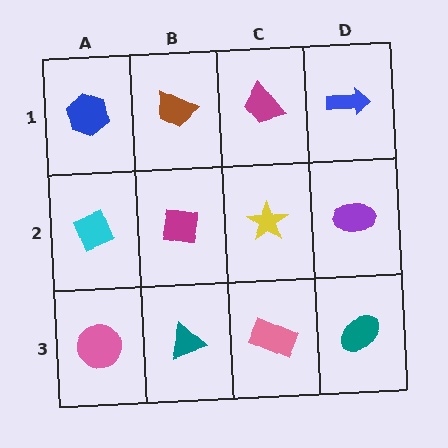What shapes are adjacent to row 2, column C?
A magenta trapezoid (row 1, column C), a pink rectangle (row 3, column C), a magenta square (row 2, column B), a purple ellipse (row 2, column D).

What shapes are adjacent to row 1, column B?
A magenta square (row 2, column B), a blue hexagon (row 1, column A), a magenta trapezoid (row 1, column C).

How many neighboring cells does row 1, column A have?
2.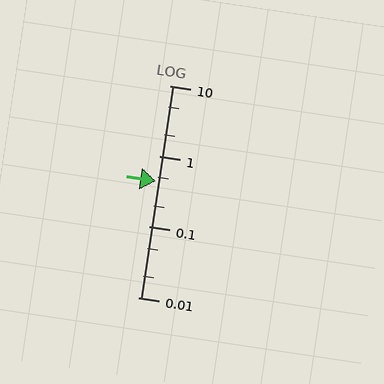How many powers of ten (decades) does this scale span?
The scale spans 3 decades, from 0.01 to 10.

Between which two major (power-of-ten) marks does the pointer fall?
The pointer is between 0.1 and 1.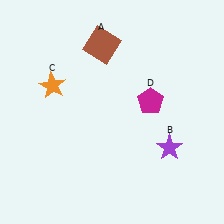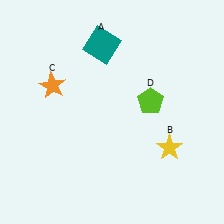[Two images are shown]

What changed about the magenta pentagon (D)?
In Image 1, D is magenta. In Image 2, it changed to lime.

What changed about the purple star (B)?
In Image 1, B is purple. In Image 2, it changed to yellow.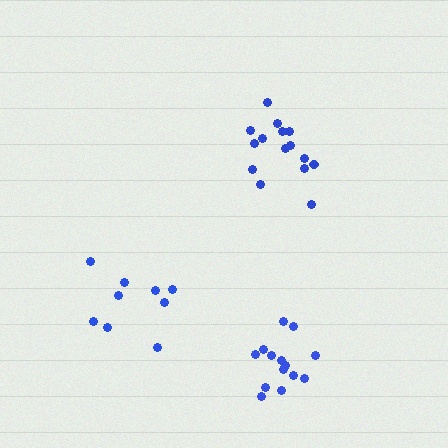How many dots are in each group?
Group 1: 15 dots, Group 2: 9 dots, Group 3: 14 dots (38 total).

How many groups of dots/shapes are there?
There are 3 groups.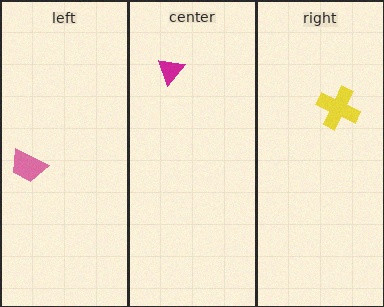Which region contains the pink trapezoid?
The left region.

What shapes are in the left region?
The pink trapezoid.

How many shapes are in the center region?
1.